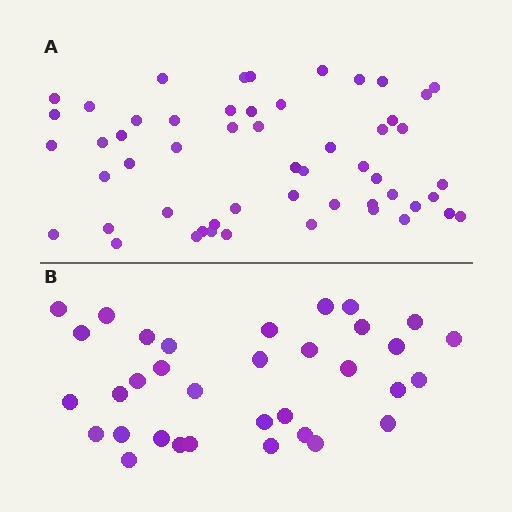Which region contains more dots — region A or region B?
Region A (the top region) has more dots.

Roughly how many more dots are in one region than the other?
Region A has approximately 20 more dots than region B.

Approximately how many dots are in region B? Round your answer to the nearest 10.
About 30 dots. (The exact count is 34, which rounds to 30.)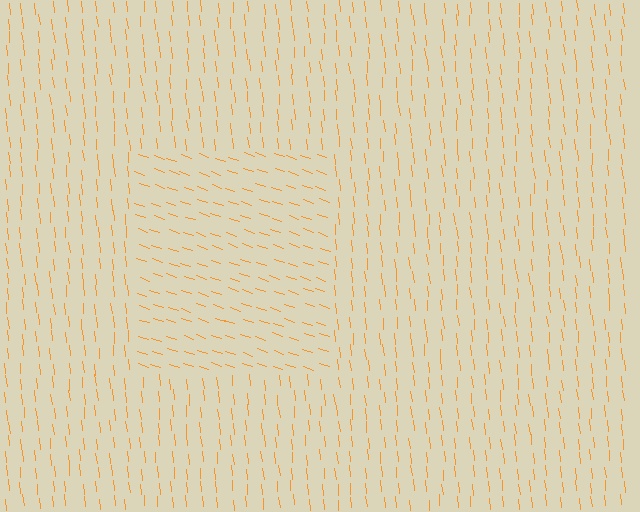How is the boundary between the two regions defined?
The boundary is defined purely by a change in line orientation (approximately 66 degrees difference). All lines are the same color and thickness.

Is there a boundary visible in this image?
Yes, there is a texture boundary formed by a change in line orientation.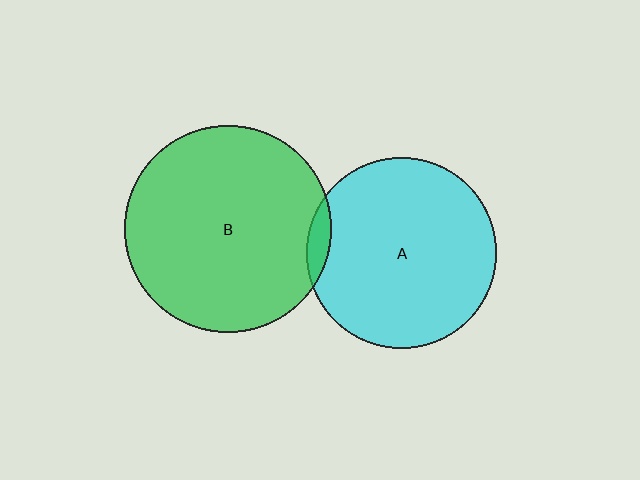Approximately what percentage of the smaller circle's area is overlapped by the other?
Approximately 5%.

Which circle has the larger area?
Circle B (green).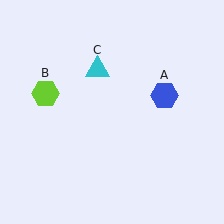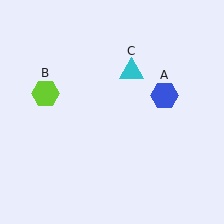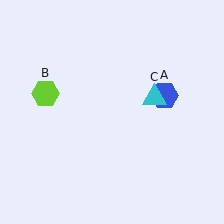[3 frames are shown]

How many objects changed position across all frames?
1 object changed position: cyan triangle (object C).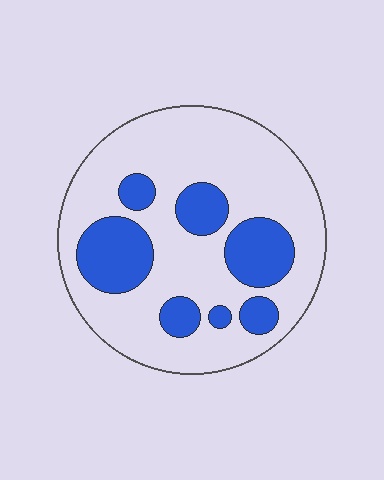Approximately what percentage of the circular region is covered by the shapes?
Approximately 25%.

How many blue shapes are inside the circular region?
7.